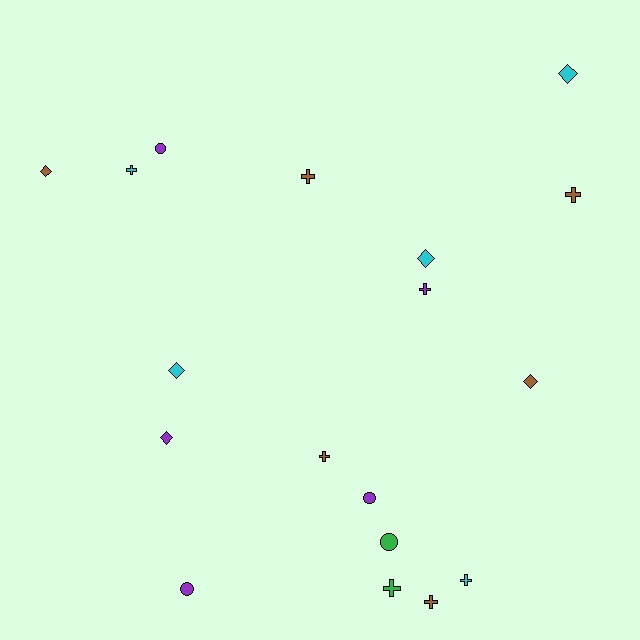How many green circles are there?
There is 1 green circle.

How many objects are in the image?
There are 18 objects.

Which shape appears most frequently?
Cross, with 8 objects.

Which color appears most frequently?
Brown, with 6 objects.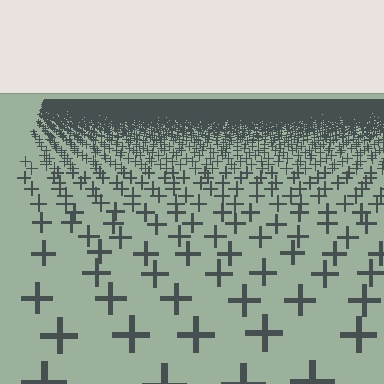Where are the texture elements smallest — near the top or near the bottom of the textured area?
Near the top.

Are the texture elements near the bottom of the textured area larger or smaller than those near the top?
Larger. Near the bottom, elements are closer to the viewer and appear at a bigger on-screen size.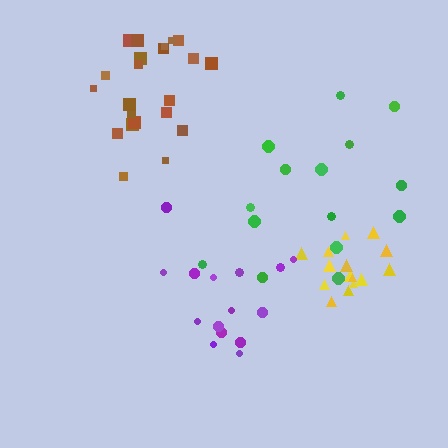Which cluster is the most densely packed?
Yellow.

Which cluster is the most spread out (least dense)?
Green.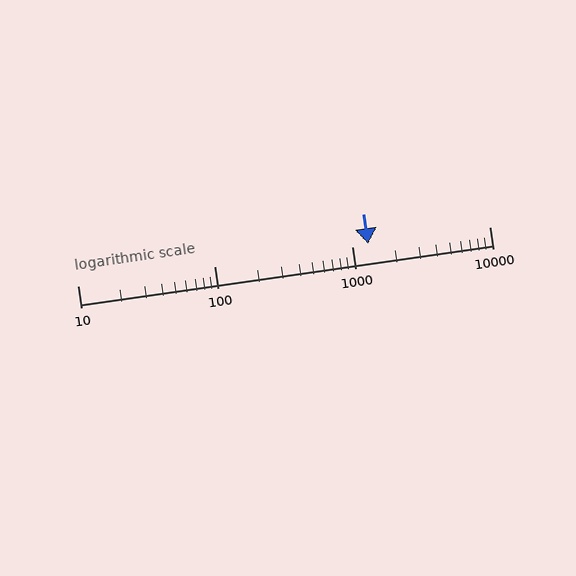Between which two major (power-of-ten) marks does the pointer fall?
The pointer is between 1000 and 10000.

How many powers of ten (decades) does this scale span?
The scale spans 3 decades, from 10 to 10000.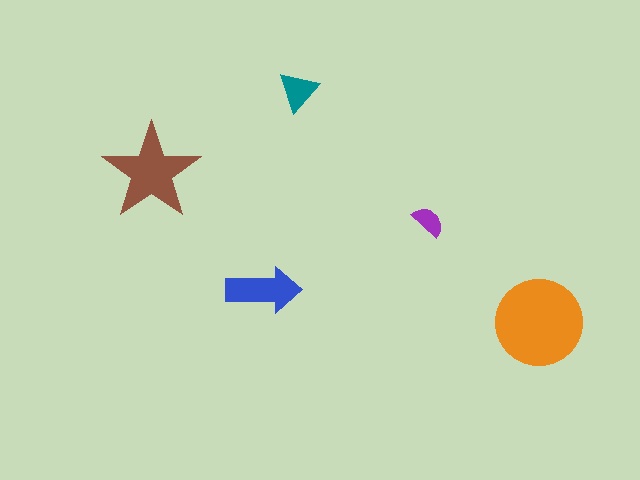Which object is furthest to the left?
The brown star is leftmost.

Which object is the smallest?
The purple semicircle.